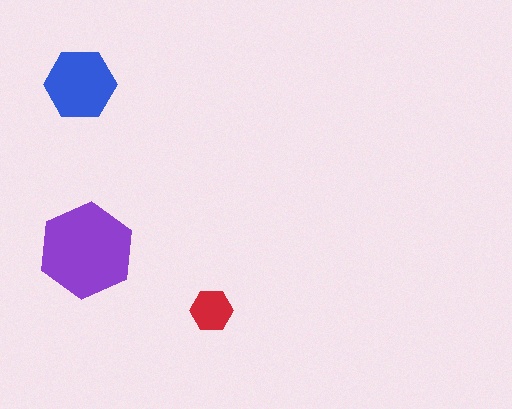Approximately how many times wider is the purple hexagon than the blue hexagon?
About 1.5 times wider.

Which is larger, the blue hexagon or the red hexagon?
The blue one.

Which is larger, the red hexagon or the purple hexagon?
The purple one.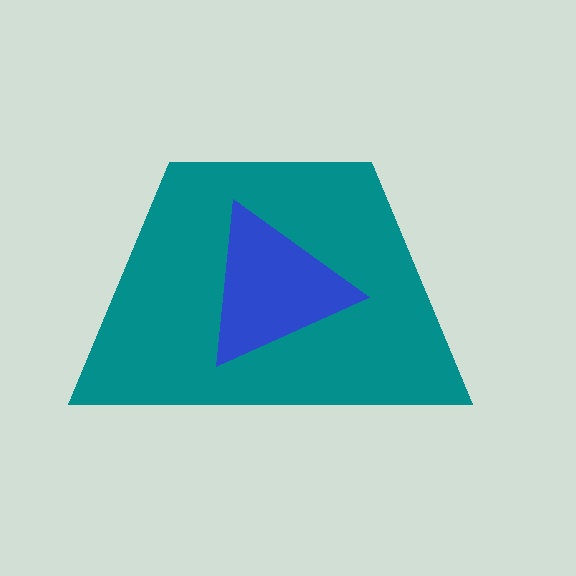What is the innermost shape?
The blue triangle.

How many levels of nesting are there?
2.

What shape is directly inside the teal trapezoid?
The blue triangle.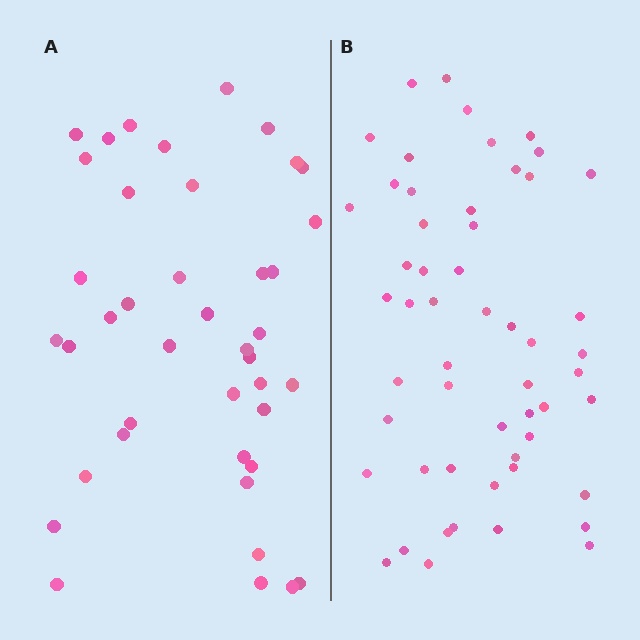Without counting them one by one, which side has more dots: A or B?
Region B (the right region) has more dots.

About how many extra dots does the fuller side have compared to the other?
Region B has approximately 15 more dots than region A.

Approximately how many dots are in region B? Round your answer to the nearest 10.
About 50 dots. (The exact count is 54, which rounds to 50.)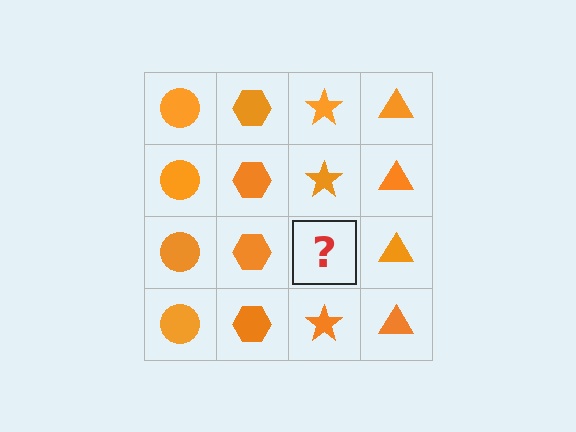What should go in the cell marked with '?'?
The missing cell should contain an orange star.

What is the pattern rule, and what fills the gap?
The rule is that each column has a consistent shape. The gap should be filled with an orange star.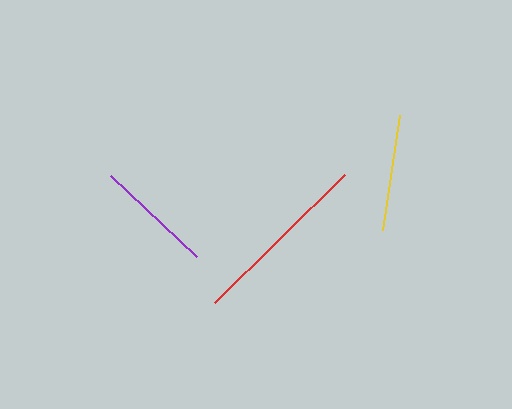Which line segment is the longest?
The red line is the longest at approximately 182 pixels.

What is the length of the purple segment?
The purple segment is approximately 118 pixels long.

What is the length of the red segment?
The red segment is approximately 182 pixels long.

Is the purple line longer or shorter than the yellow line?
The purple line is longer than the yellow line.